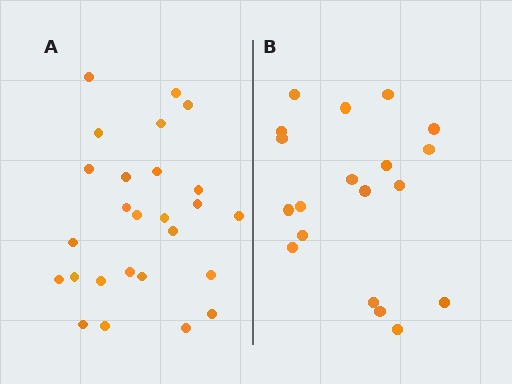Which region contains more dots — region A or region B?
Region A (the left region) has more dots.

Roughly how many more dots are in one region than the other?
Region A has roughly 8 or so more dots than region B.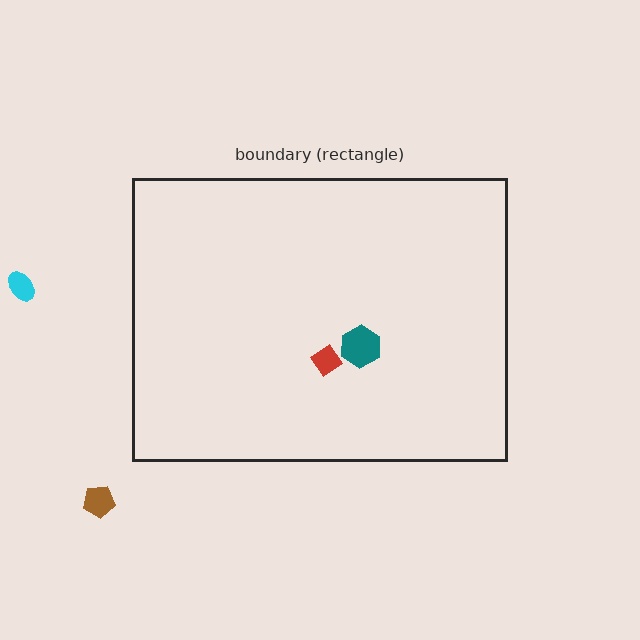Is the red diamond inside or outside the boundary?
Inside.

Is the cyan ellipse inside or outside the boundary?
Outside.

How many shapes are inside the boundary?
2 inside, 2 outside.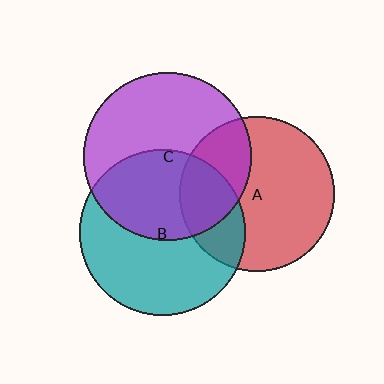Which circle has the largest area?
Circle C (purple).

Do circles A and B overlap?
Yes.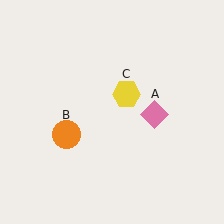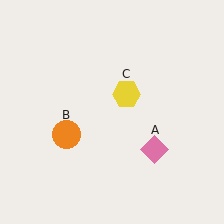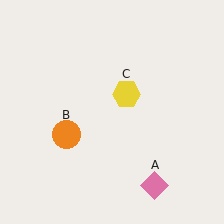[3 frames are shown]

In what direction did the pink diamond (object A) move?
The pink diamond (object A) moved down.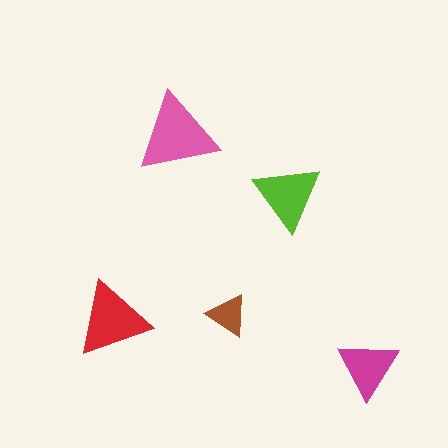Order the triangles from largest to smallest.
the pink one, the red one, the lime one, the magenta one, the brown one.